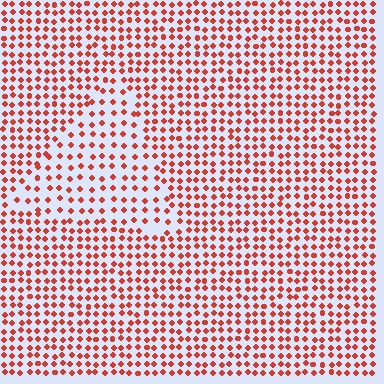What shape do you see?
I see a triangle.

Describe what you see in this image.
The image contains small red elements arranged at two different densities. A triangle-shaped region is visible where the elements are less densely packed than the surrounding area.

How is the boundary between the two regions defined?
The boundary is defined by a change in element density (approximately 1.7x ratio). All elements are the same color, size, and shape.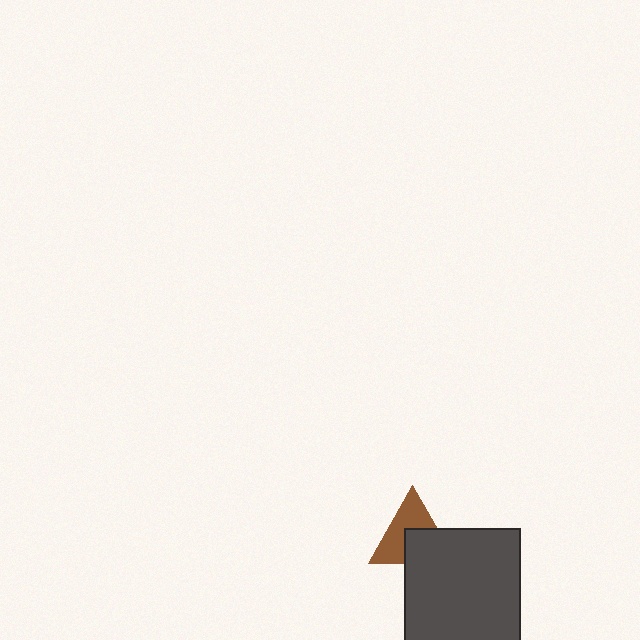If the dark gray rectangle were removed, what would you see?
You would see the complete brown triangle.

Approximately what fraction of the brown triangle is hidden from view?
Roughly 45% of the brown triangle is hidden behind the dark gray rectangle.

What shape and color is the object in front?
The object in front is a dark gray rectangle.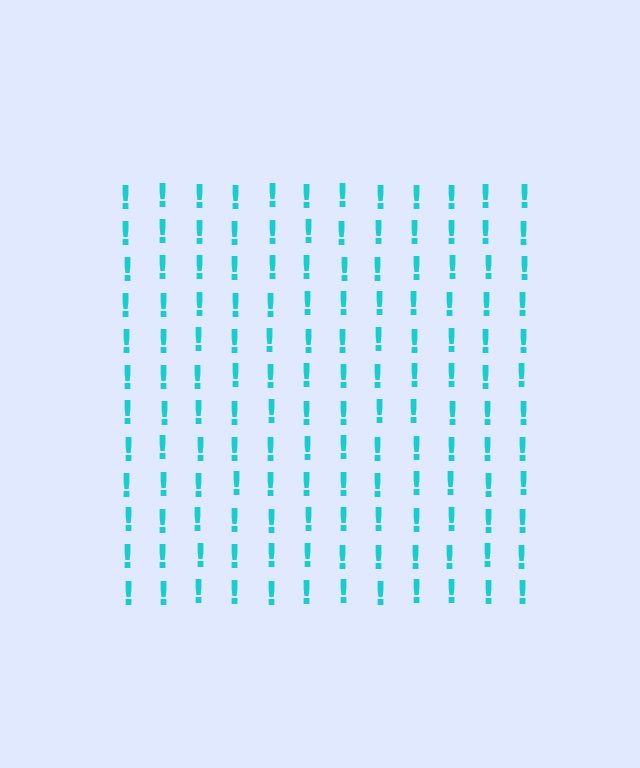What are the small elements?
The small elements are exclamation marks.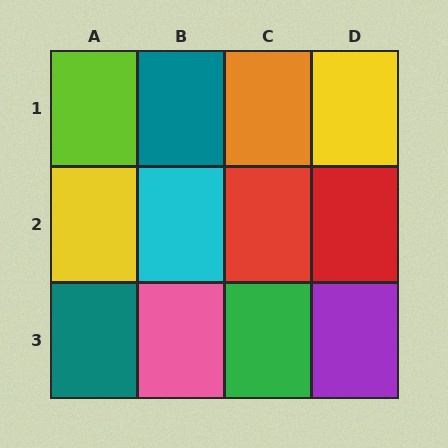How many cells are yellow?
2 cells are yellow.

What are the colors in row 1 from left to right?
Lime, teal, orange, yellow.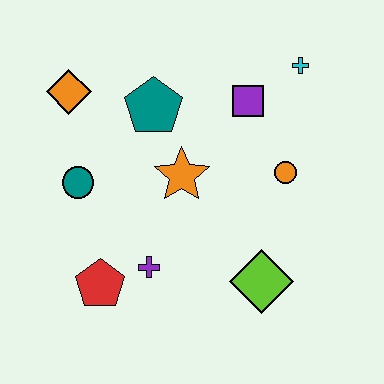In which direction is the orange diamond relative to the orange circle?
The orange diamond is to the left of the orange circle.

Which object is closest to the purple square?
The cyan cross is closest to the purple square.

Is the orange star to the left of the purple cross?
No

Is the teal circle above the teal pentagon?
No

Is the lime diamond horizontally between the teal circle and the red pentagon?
No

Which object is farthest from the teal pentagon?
The lime diamond is farthest from the teal pentagon.